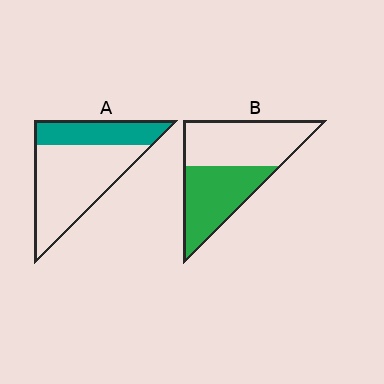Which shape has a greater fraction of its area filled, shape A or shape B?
Shape B.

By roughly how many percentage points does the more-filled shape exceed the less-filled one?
By roughly 15 percentage points (B over A).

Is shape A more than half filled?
No.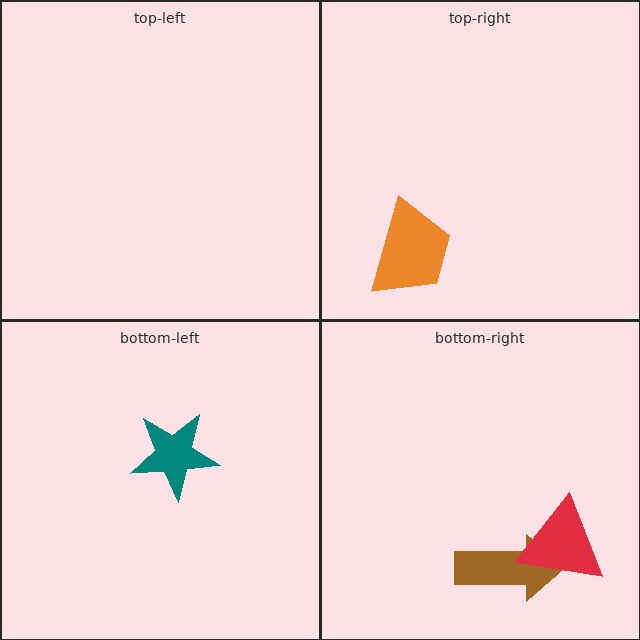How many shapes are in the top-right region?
1.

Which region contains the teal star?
The bottom-left region.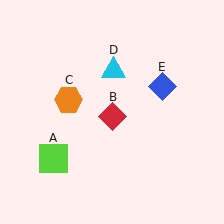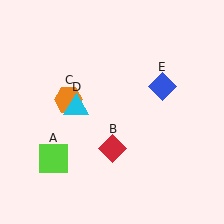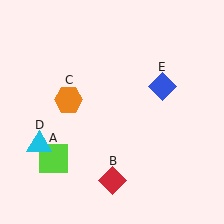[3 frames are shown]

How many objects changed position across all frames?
2 objects changed position: red diamond (object B), cyan triangle (object D).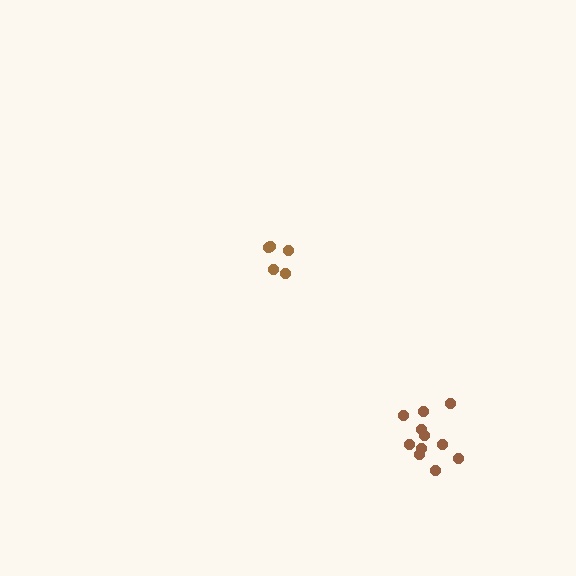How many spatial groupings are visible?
There are 2 spatial groupings.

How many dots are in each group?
Group 1: 11 dots, Group 2: 5 dots (16 total).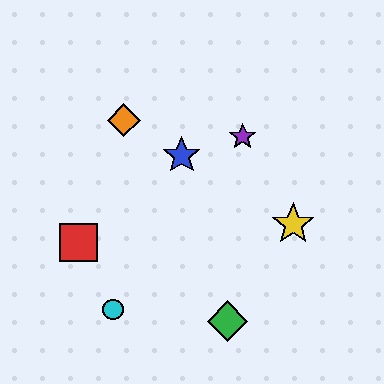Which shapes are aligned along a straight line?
The blue star, the yellow star, the orange diamond are aligned along a straight line.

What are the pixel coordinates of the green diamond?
The green diamond is at (228, 321).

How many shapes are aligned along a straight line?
3 shapes (the blue star, the yellow star, the orange diamond) are aligned along a straight line.